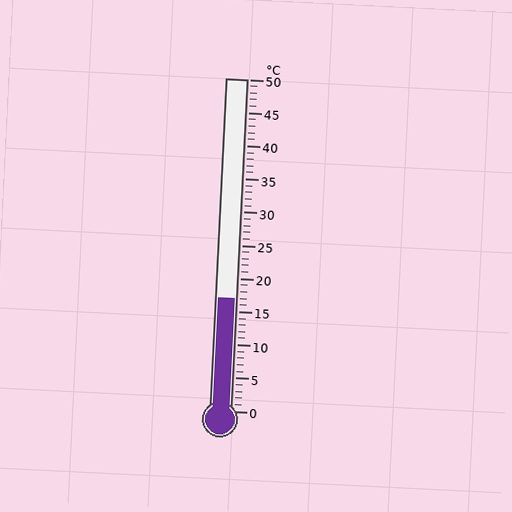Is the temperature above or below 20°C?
The temperature is below 20°C.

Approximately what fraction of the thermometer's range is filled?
The thermometer is filled to approximately 35% of its range.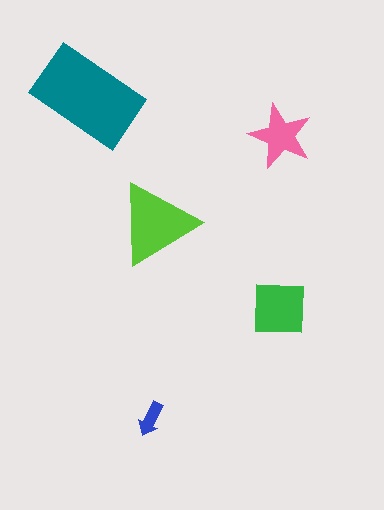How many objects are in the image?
There are 5 objects in the image.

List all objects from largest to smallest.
The teal rectangle, the lime triangle, the green square, the pink star, the blue arrow.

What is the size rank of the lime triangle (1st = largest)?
2nd.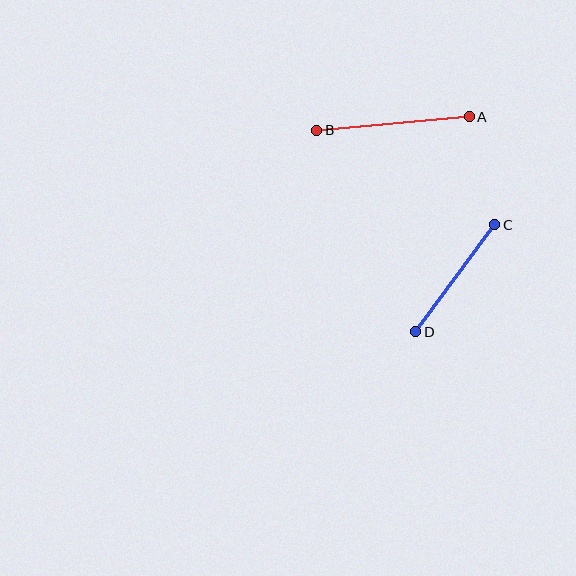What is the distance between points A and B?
The distance is approximately 153 pixels.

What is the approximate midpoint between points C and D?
The midpoint is at approximately (455, 278) pixels.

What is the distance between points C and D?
The distance is approximately 133 pixels.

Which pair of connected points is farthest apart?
Points A and B are farthest apart.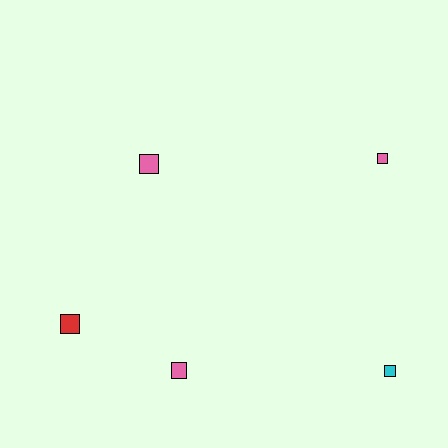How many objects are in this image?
There are 5 objects.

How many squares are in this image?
There are 5 squares.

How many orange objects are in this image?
There are no orange objects.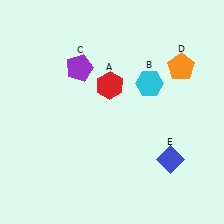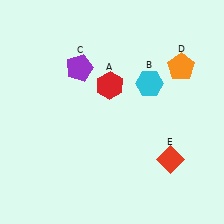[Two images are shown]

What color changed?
The diamond (E) changed from blue in Image 1 to red in Image 2.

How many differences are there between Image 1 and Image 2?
There is 1 difference between the two images.